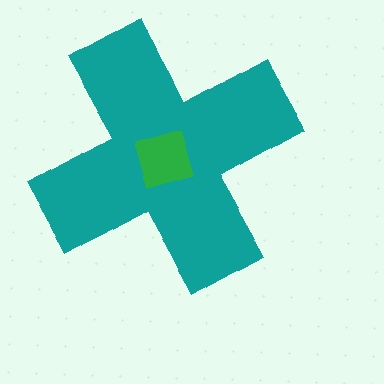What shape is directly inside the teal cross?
The green diamond.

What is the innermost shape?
The green diamond.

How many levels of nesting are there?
2.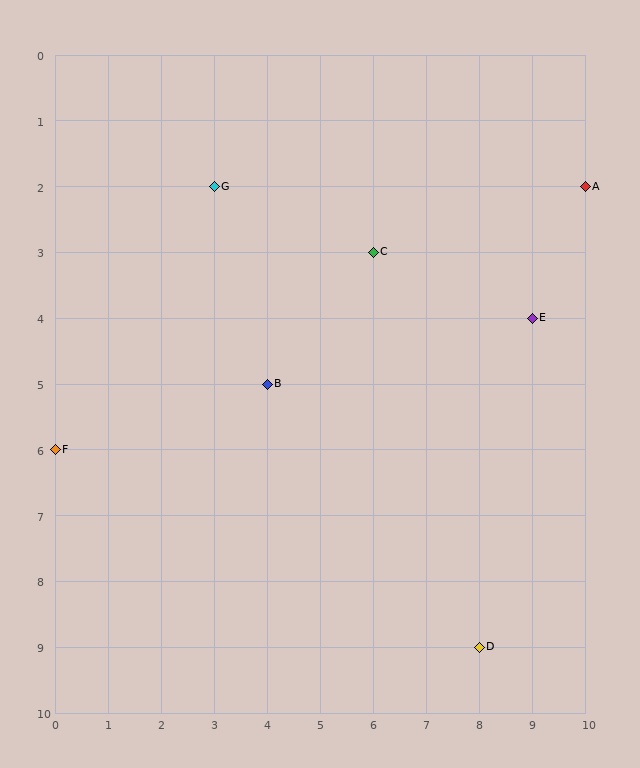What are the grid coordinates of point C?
Point C is at grid coordinates (6, 3).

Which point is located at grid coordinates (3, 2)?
Point G is at (3, 2).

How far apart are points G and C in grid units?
Points G and C are 3 columns and 1 row apart (about 3.2 grid units diagonally).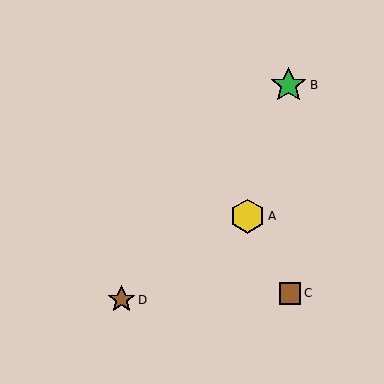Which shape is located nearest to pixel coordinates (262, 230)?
The yellow hexagon (labeled A) at (248, 216) is nearest to that location.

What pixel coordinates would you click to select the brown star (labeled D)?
Click at (121, 300) to select the brown star D.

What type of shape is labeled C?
Shape C is a brown square.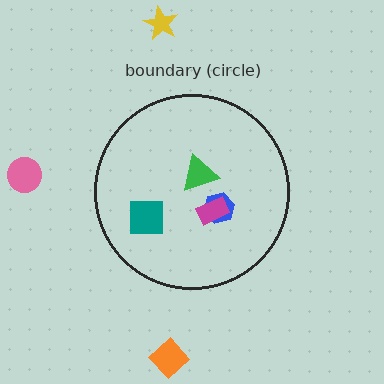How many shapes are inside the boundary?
4 inside, 3 outside.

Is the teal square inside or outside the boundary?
Inside.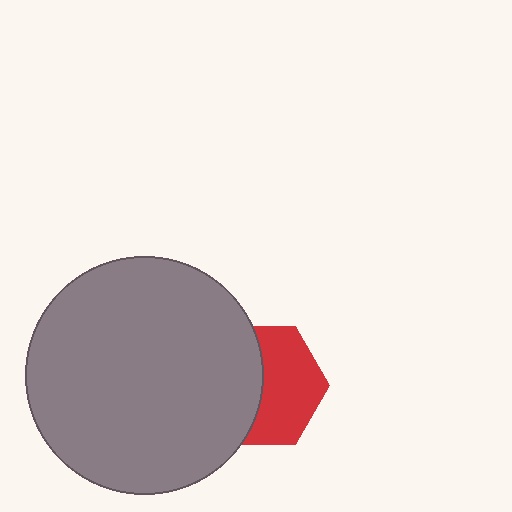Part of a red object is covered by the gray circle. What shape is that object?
It is a hexagon.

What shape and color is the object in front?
The object in front is a gray circle.